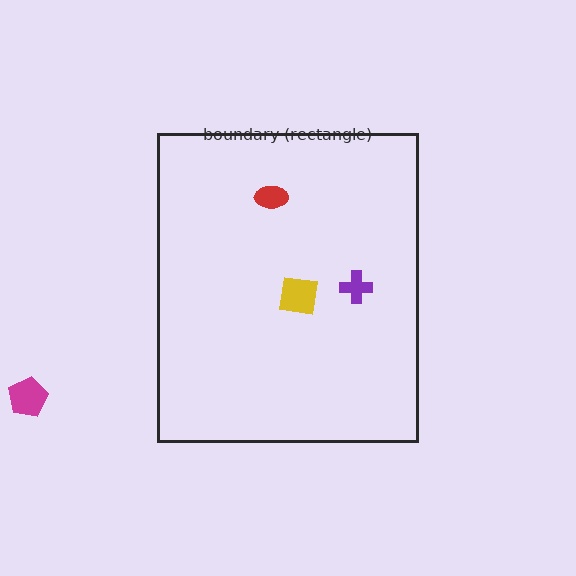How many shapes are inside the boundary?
3 inside, 1 outside.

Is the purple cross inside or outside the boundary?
Inside.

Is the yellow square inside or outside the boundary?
Inside.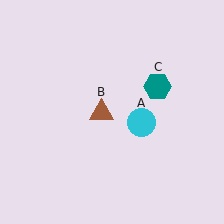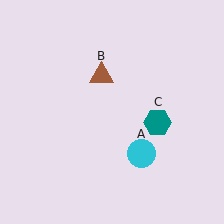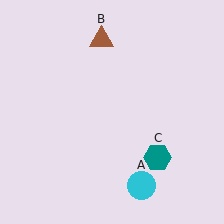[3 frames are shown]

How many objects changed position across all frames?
3 objects changed position: cyan circle (object A), brown triangle (object B), teal hexagon (object C).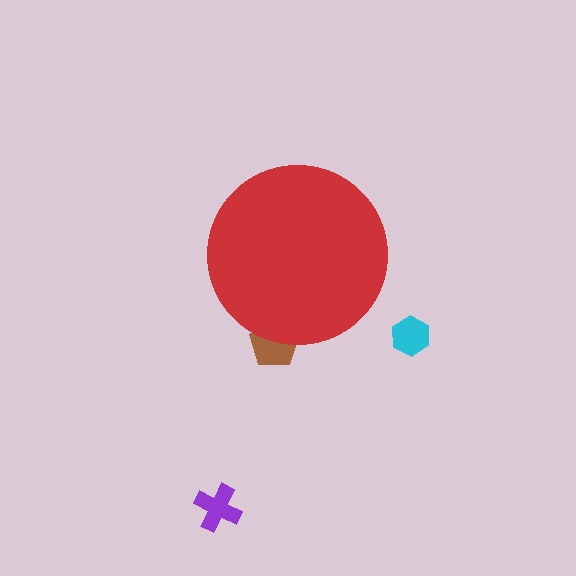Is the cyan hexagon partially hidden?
No, the cyan hexagon is fully visible.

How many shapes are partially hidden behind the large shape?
1 shape is partially hidden.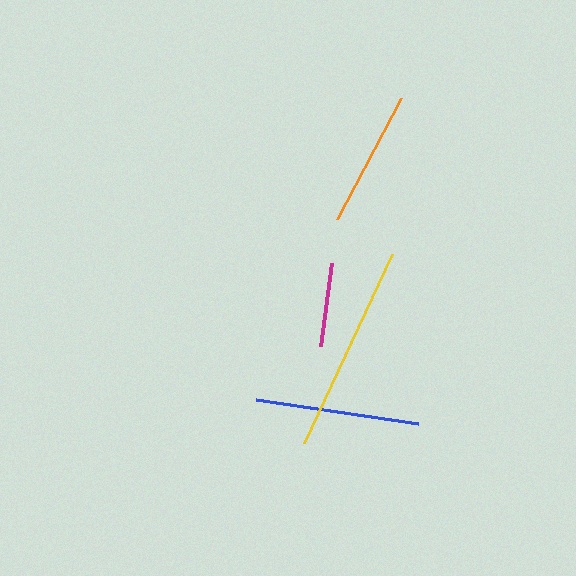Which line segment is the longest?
The yellow line is the longest at approximately 209 pixels.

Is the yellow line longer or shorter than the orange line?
The yellow line is longer than the orange line.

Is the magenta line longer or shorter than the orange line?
The orange line is longer than the magenta line.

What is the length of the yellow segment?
The yellow segment is approximately 209 pixels long.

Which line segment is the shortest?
The magenta line is the shortest at approximately 83 pixels.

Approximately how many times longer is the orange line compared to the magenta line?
The orange line is approximately 1.6 times the length of the magenta line.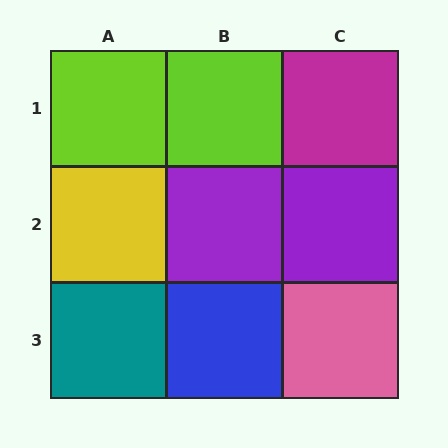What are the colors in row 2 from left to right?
Yellow, purple, purple.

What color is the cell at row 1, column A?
Lime.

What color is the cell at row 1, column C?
Magenta.